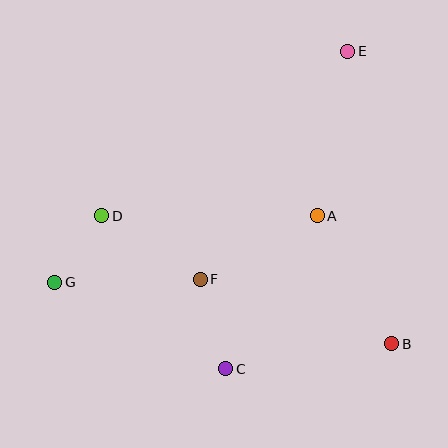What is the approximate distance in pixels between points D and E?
The distance between D and E is approximately 296 pixels.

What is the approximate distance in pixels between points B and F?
The distance between B and F is approximately 202 pixels.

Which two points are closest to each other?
Points D and G are closest to each other.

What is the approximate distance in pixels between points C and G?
The distance between C and G is approximately 192 pixels.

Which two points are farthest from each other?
Points E and G are farthest from each other.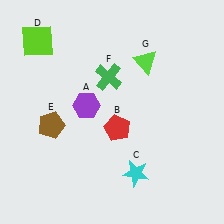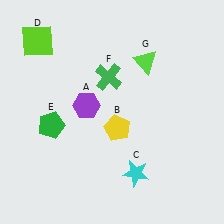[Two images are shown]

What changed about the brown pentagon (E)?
In Image 1, E is brown. In Image 2, it changed to green.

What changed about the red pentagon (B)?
In Image 1, B is red. In Image 2, it changed to yellow.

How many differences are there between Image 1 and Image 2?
There are 2 differences between the two images.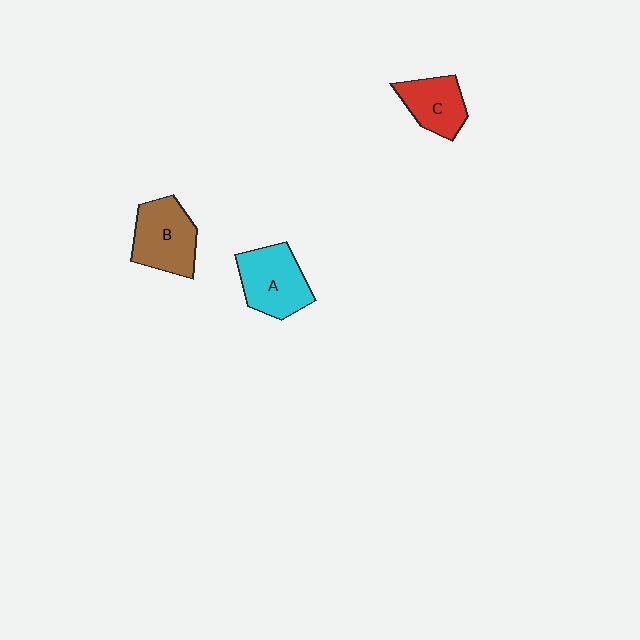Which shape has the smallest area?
Shape C (red).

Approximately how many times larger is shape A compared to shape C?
Approximately 1.3 times.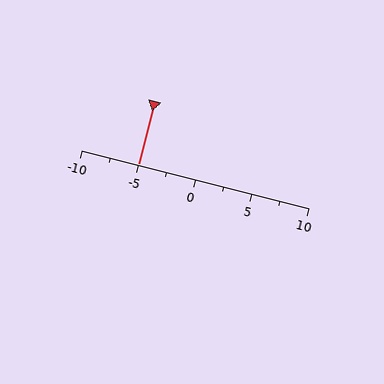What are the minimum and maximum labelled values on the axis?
The axis runs from -10 to 10.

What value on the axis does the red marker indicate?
The marker indicates approximately -5.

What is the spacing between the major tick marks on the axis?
The major ticks are spaced 5 apart.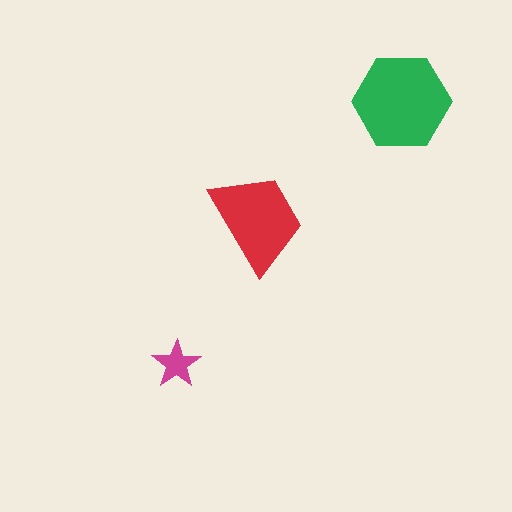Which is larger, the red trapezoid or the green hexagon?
The green hexagon.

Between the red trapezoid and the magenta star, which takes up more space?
The red trapezoid.